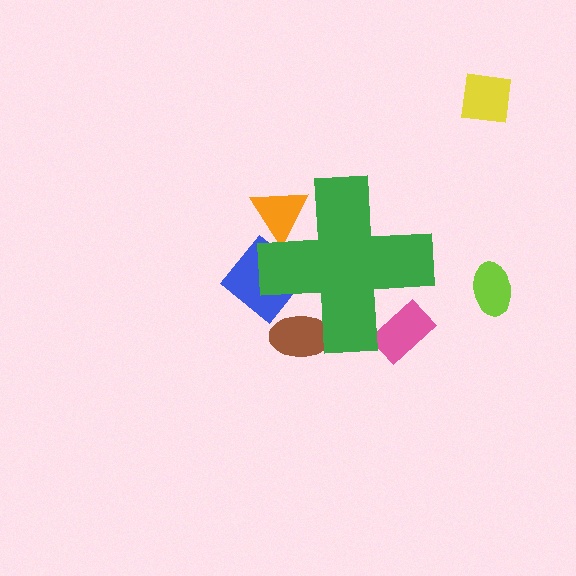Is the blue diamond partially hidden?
Yes, the blue diamond is partially hidden behind the green cross.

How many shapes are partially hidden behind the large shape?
4 shapes are partially hidden.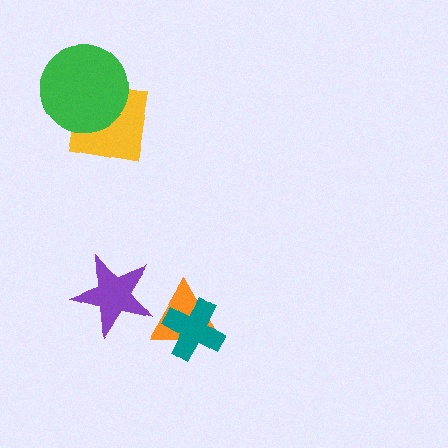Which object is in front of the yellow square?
The green circle is in front of the yellow square.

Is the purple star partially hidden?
Yes, it is partially covered by another shape.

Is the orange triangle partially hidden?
Yes, it is partially covered by another shape.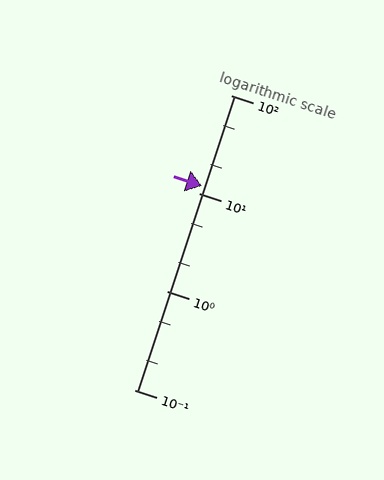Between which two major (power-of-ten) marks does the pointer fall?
The pointer is between 10 and 100.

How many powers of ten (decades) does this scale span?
The scale spans 3 decades, from 0.1 to 100.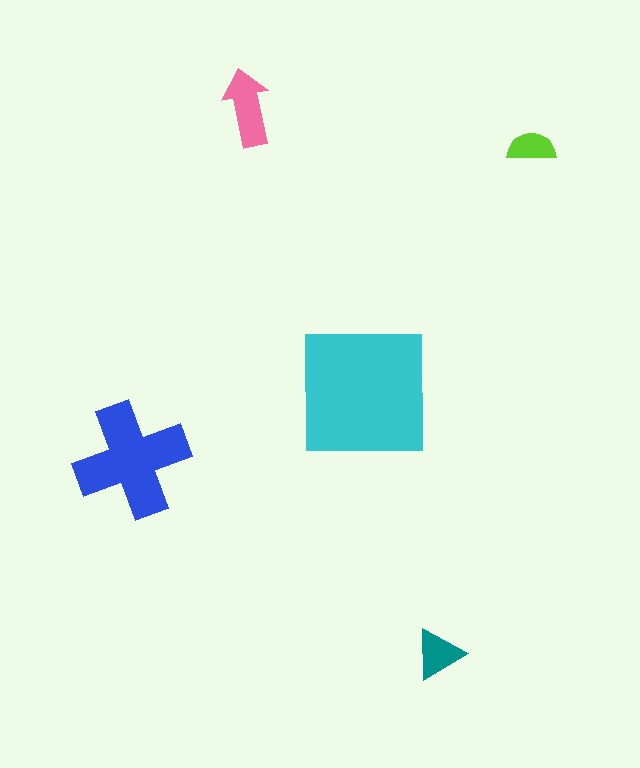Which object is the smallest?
The lime semicircle.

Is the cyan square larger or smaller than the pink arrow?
Larger.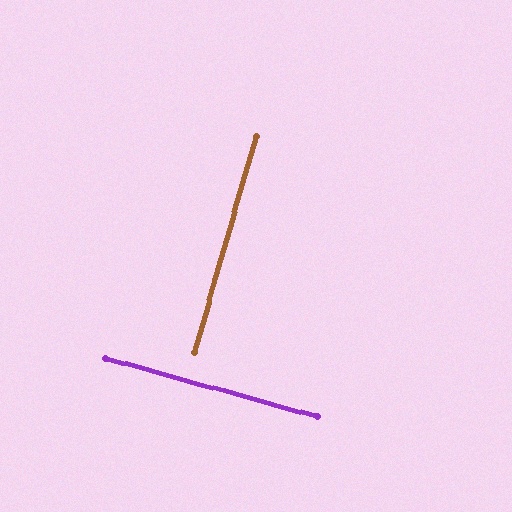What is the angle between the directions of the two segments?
Approximately 89 degrees.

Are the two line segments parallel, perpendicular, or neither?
Perpendicular — they meet at approximately 89°.